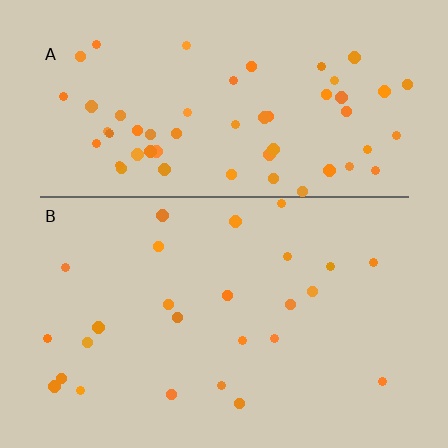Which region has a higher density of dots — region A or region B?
A (the top).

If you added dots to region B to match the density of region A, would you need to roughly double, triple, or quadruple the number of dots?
Approximately double.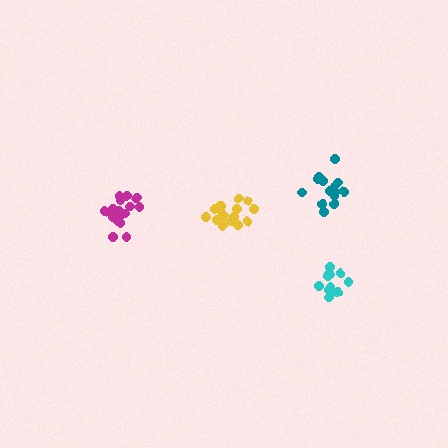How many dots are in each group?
Group 1: 17 dots, Group 2: 14 dots, Group 3: 17 dots, Group 4: 11 dots (59 total).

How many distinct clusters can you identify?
There are 4 distinct clusters.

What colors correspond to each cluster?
The clusters are colored: magenta, teal, yellow, cyan.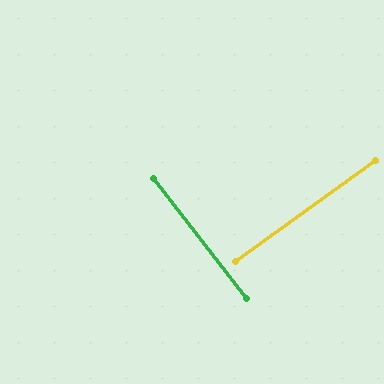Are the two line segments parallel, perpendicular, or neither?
Perpendicular — they meet at approximately 88°.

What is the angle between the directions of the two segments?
Approximately 88 degrees.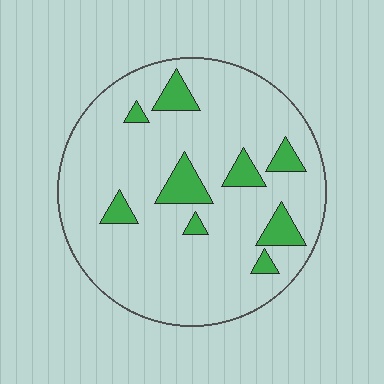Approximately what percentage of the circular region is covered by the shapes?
Approximately 15%.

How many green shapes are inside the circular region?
9.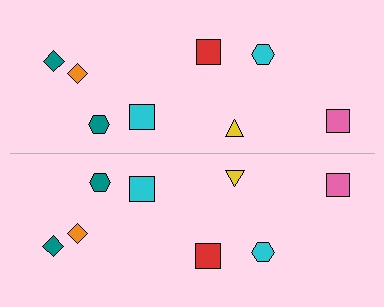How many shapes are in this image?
There are 16 shapes in this image.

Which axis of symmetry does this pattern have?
The pattern has a horizontal axis of symmetry running through the center of the image.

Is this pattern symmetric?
Yes, this pattern has bilateral (reflection) symmetry.